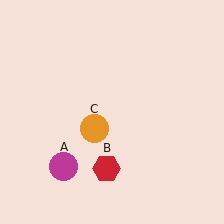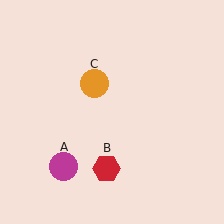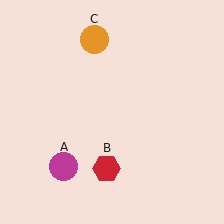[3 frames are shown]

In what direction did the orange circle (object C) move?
The orange circle (object C) moved up.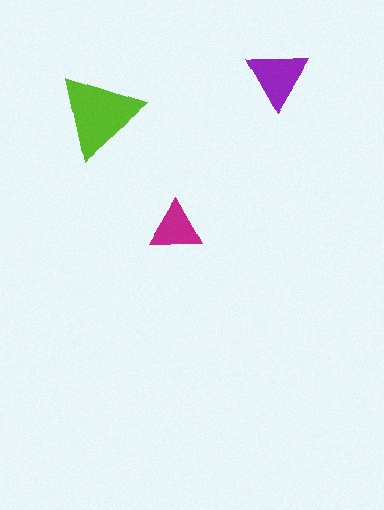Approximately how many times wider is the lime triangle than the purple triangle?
About 1.5 times wider.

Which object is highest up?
The purple triangle is topmost.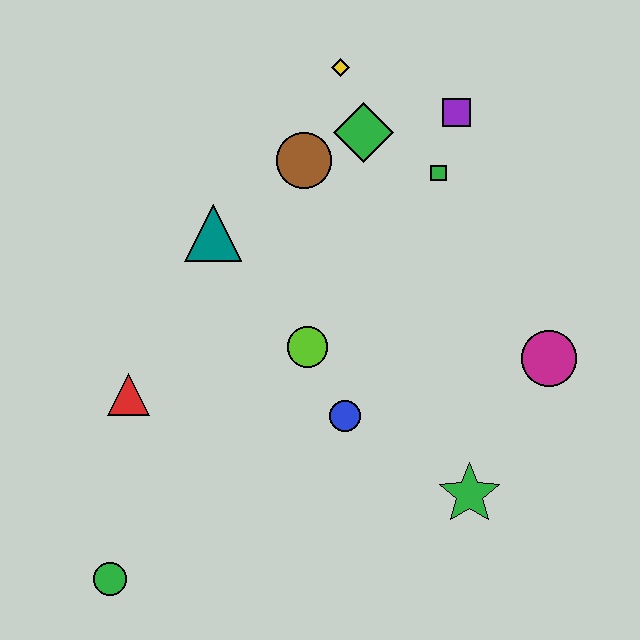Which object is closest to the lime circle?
The blue circle is closest to the lime circle.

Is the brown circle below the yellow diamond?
Yes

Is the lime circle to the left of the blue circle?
Yes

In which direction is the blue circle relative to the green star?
The blue circle is to the left of the green star.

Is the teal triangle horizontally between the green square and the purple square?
No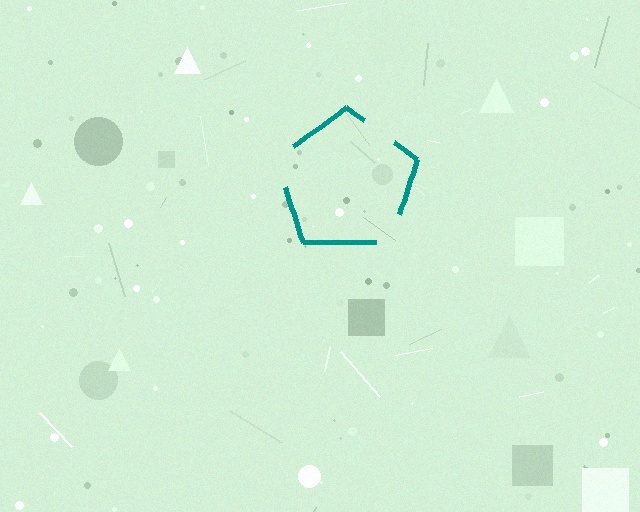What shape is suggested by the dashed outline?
The dashed outline suggests a pentagon.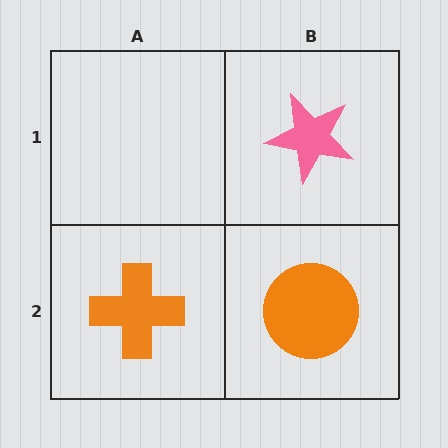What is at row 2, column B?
An orange circle.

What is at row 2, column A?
An orange cross.